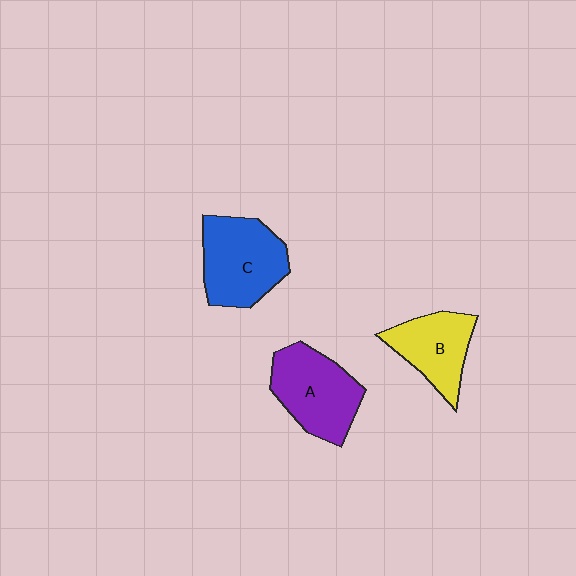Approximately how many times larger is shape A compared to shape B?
Approximately 1.3 times.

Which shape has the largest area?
Shape C (blue).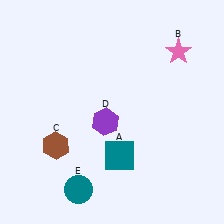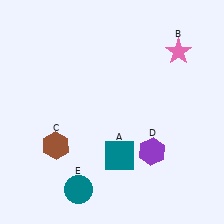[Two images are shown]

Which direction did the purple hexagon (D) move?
The purple hexagon (D) moved right.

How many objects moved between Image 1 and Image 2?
1 object moved between the two images.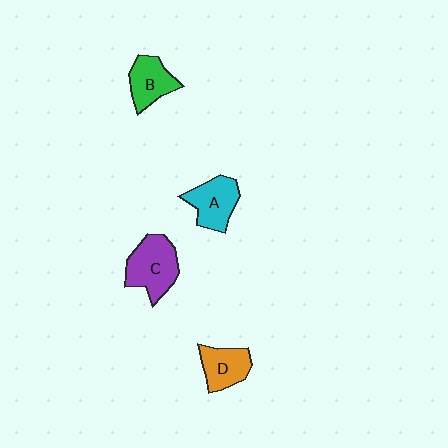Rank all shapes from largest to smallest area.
From largest to smallest: C (purple), A (cyan), B (green), D (orange).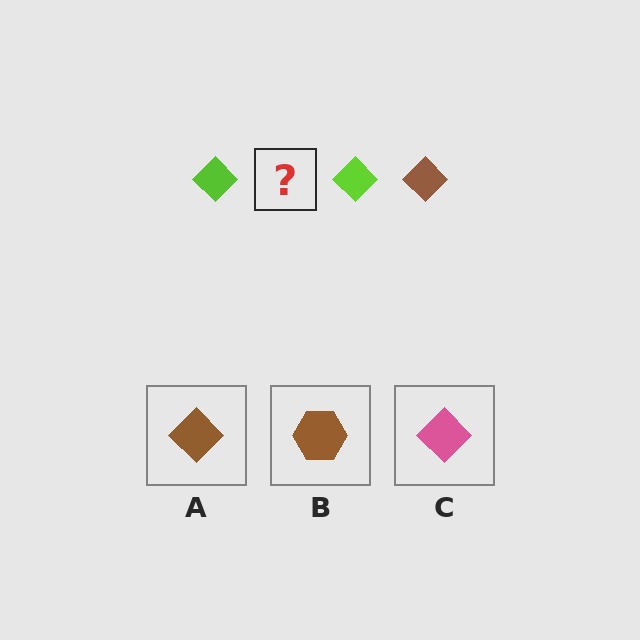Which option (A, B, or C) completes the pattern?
A.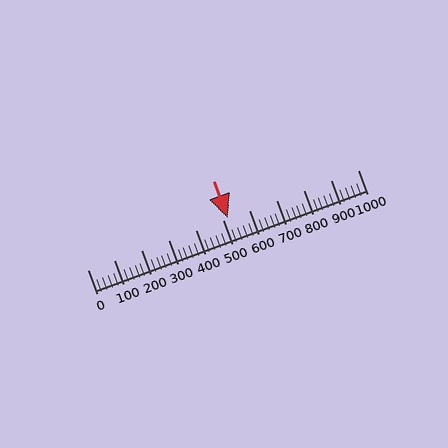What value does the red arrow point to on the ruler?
The red arrow points to approximately 520.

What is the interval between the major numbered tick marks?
The major tick marks are spaced 100 units apart.